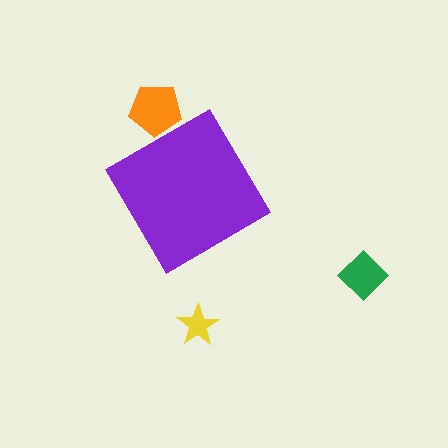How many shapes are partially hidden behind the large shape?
1 shape is partially hidden.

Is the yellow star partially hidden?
No, the yellow star is fully visible.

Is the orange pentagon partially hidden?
Yes, the orange pentagon is partially hidden behind the purple diamond.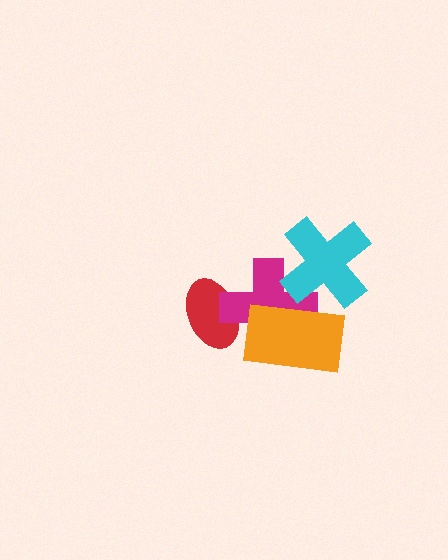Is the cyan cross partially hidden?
No, no other shape covers it.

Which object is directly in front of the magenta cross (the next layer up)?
The orange rectangle is directly in front of the magenta cross.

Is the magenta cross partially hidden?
Yes, it is partially covered by another shape.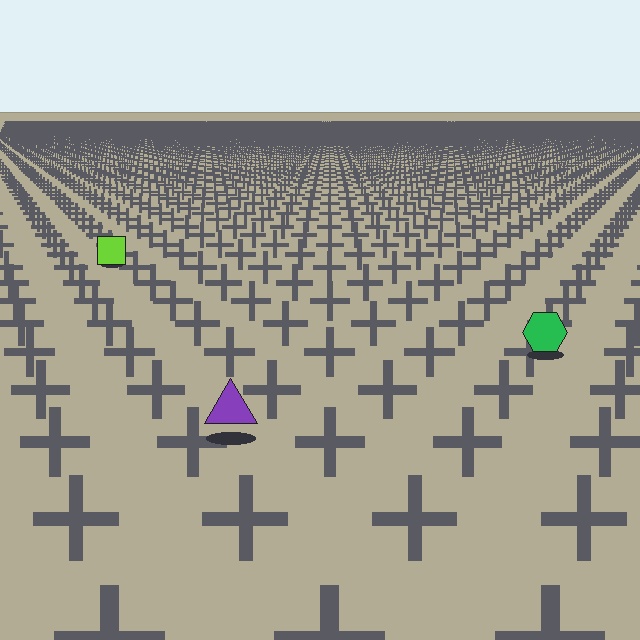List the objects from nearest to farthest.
From nearest to farthest: the purple triangle, the green hexagon, the lime square.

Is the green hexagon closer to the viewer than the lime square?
Yes. The green hexagon is closer — you can tell from the texture gradient: the ground texture is coarser near it.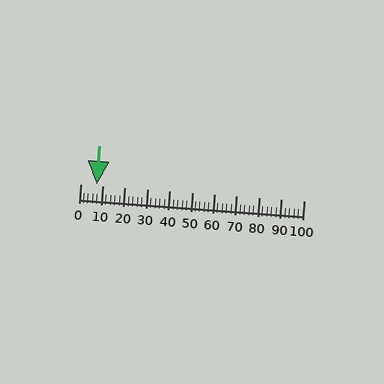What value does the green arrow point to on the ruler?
The green arrow points to approximately 7.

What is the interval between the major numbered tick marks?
The major tick marks are spaced 10 units apart.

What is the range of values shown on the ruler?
The ruler shows values from 0 to 100.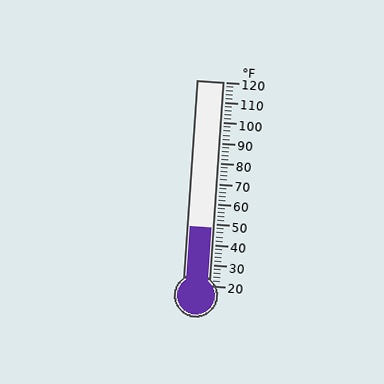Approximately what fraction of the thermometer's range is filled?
The thermometer is filled to approximately 30% of its range.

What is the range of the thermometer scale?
The thermometer scale ranges from 20°F to 120°F.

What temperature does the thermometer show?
The thermometer shows approximately 48°F.